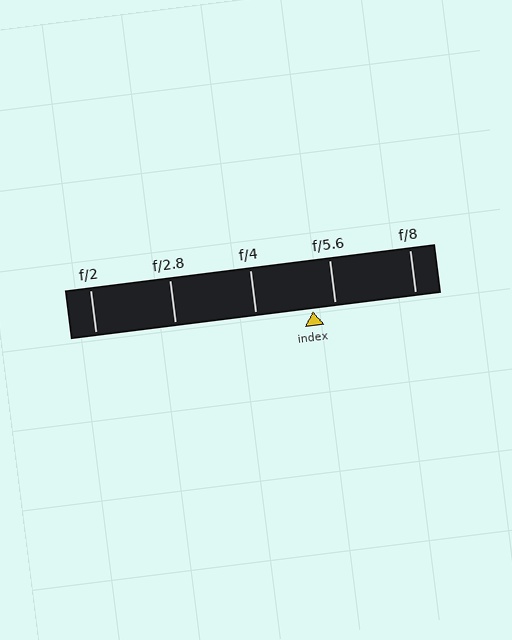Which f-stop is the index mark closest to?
The index mark is closest to f/5.6.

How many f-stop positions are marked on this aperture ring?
There are 5 f-stop positions marked.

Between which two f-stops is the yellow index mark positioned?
The index mark is between f/4 and f/5.6.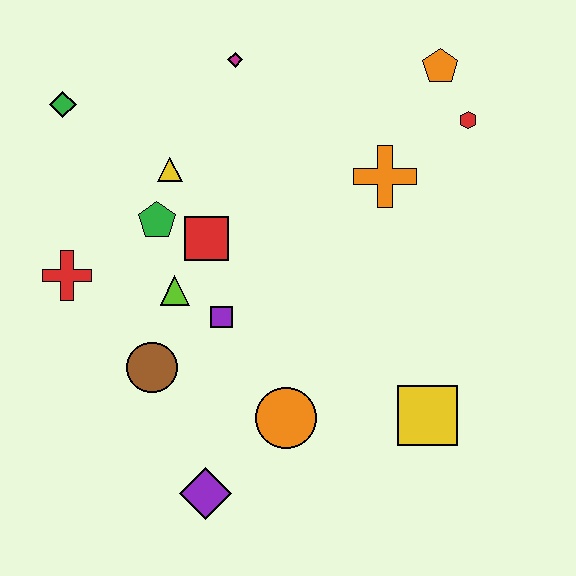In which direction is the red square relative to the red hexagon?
The red square is to the left of the red hexagon.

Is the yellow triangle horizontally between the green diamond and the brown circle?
No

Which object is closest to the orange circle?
The purple diamond is closest to the orange circle.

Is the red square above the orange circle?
Yes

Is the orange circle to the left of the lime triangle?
No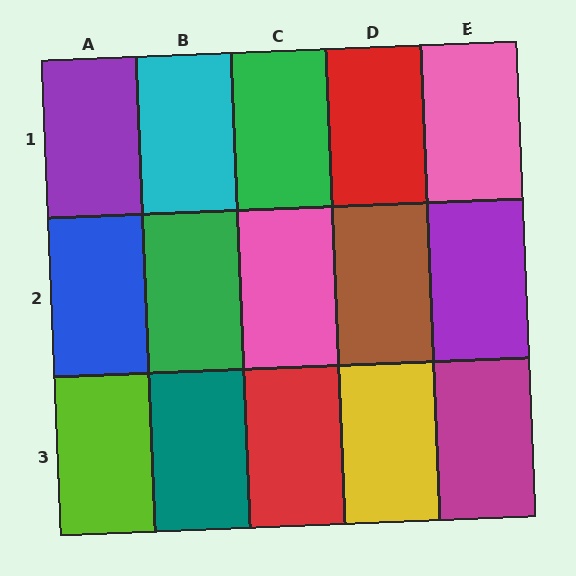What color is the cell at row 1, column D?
Red.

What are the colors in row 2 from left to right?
Blue, green, pink, brown, purple.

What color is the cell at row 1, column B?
Cyan.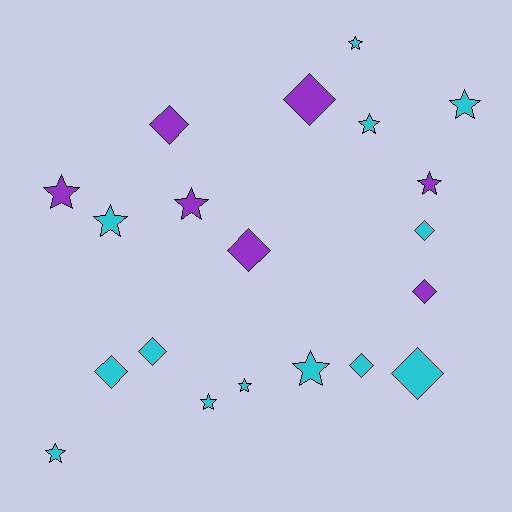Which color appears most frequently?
Cyan, with 13 objects.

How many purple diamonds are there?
There are 4 purple diamonds.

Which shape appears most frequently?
Star, with 11 objects.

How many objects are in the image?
There are 20 objects.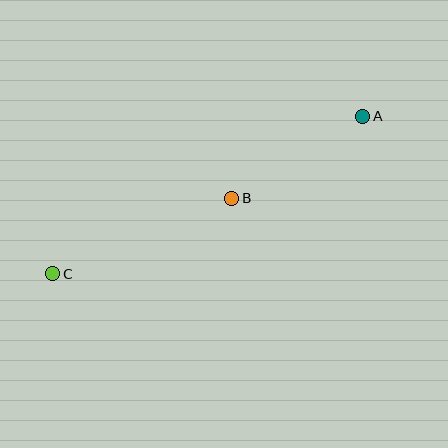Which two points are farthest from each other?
Points A and C are farthest from each other.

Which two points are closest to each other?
Points A and B are closest to each other.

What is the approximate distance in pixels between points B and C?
The distance between B and C is approximately 194 pixels.